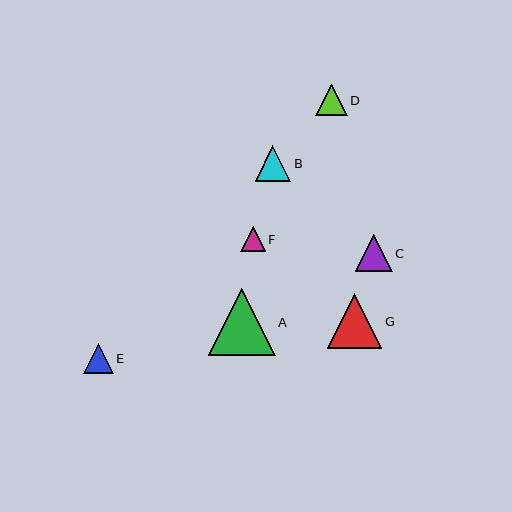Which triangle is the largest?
Triangle A is the largest with a size of approximately 67 pixels.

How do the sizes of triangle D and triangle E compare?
Triangle D and triangle E are approximately the same size.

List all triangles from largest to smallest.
From largest to smallest: A, G, C, B, D, E, F.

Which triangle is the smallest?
Triangle F is the smallest with a size of approximately 24 pixels.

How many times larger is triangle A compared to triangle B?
Triangle A is approximately 1.9 times the size of triangle B.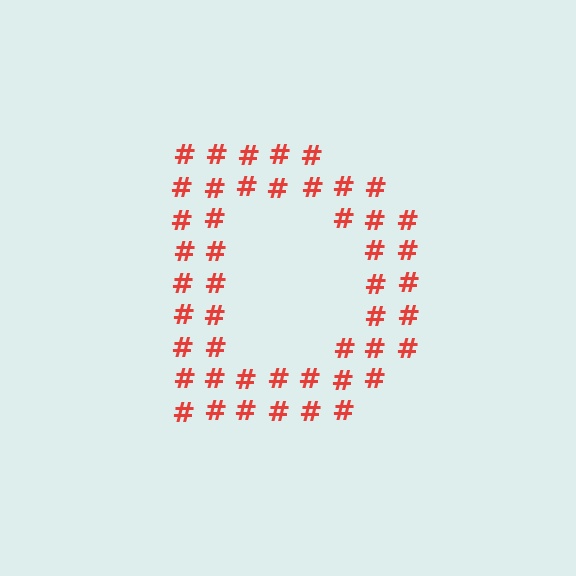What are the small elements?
The small elements are hash symbols.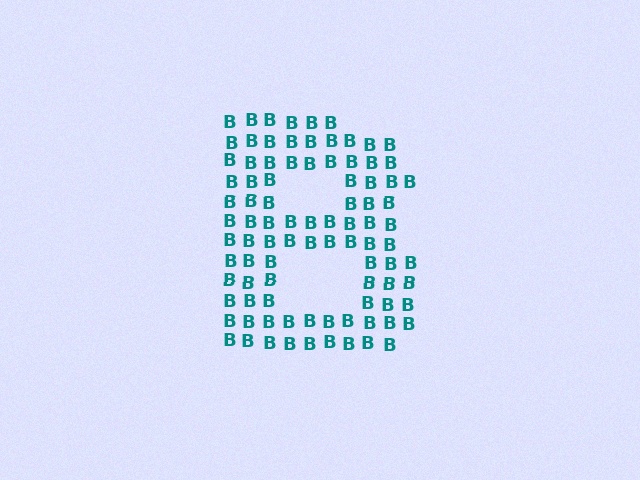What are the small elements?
The small elements are letter B's.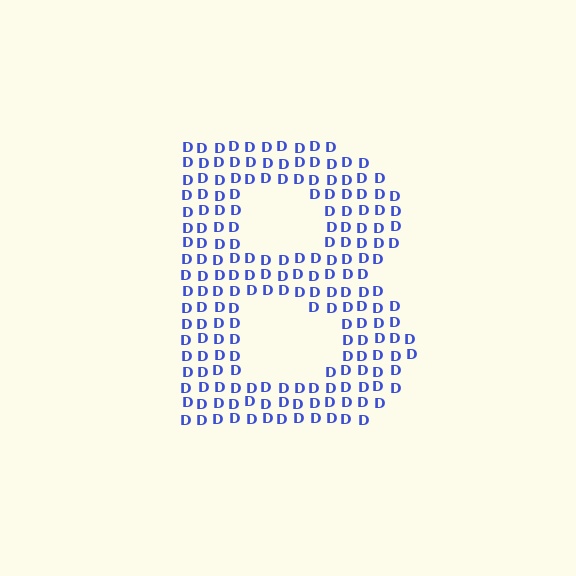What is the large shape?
The large shape is the letter B.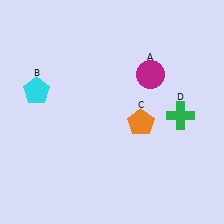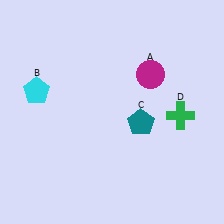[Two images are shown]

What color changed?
The pentagon (C) changed from orange in Image 1 to teal in Image 2.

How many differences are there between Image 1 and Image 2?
There is 1 difference between the two images.